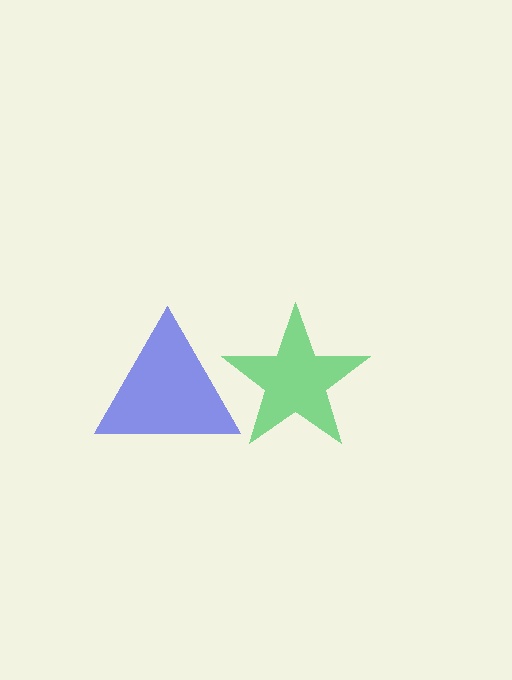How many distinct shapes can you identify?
There are 2 distinct shapes: a green star, a blue triangle.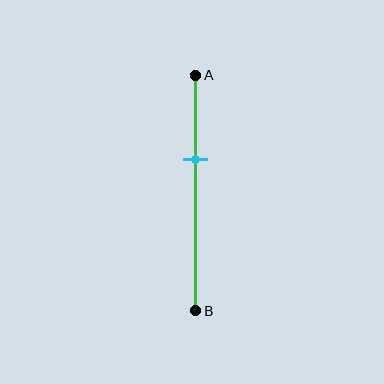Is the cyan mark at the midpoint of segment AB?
No, the mark is at about 35% from A, not at the 50% midpoint.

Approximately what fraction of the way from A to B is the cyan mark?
The cyan mark is approximately 35% of the way from A to B.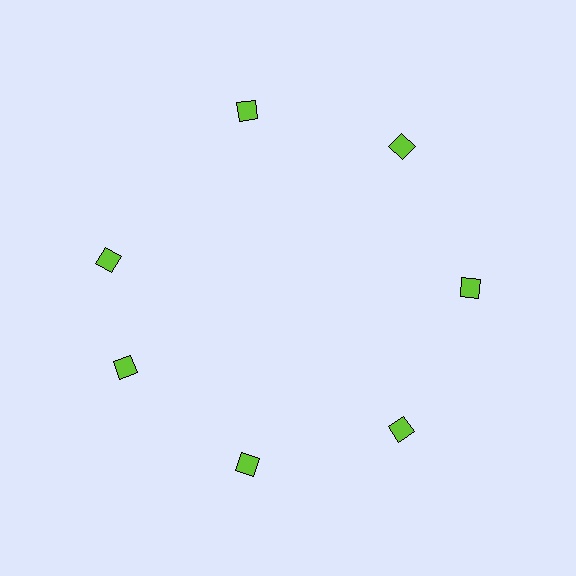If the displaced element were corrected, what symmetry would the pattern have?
It would have 7-fold rotational symmetry — the pattern would map onto itself every 51 degrees.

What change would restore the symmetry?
The symmetry would be restored by rotating it back into even spacing with its neighbors so that all 7 diamonds sit at equal angles and equal distance from the center.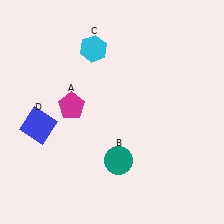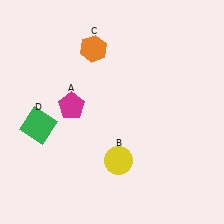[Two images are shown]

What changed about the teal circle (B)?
In Image 1, B is teal. In Image 2, it changed to yellow.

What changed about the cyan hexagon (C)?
In Image 1, C is cyan. In Image 2, it changed to orange.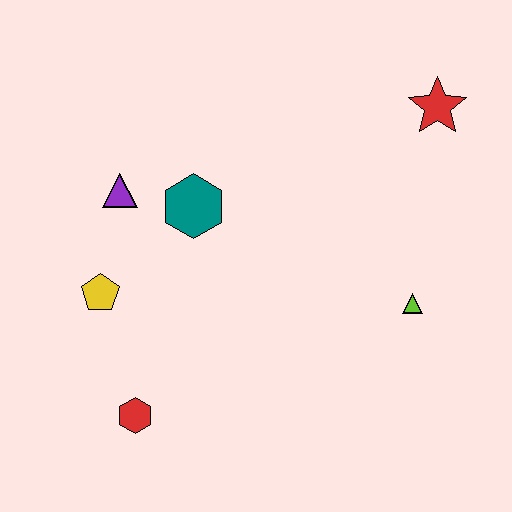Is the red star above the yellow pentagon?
Yes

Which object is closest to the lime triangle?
The red star is closest to the lime triangle.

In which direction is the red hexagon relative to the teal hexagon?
The red hexagon is below the teal hexagon.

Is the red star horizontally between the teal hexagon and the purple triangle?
No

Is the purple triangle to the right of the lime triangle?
No